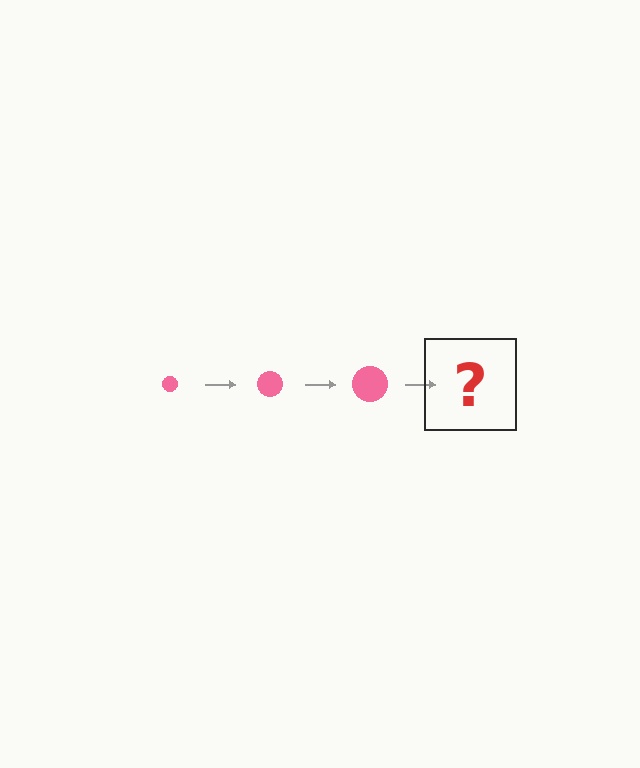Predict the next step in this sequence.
The next step is a pink circle, larger than the previous one.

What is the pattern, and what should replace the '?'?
The pattern is that the circle gets progressively larger each step. The '?' should be a pink circle, larger than the previous one.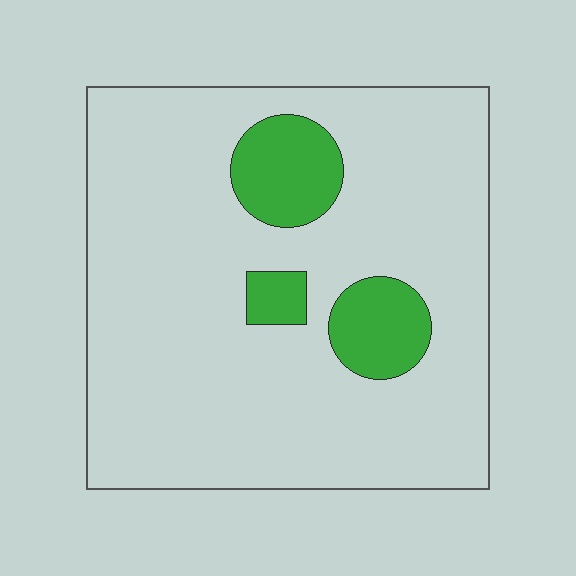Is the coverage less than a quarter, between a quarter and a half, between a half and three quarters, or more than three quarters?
Less than a quarter.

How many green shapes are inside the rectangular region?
3.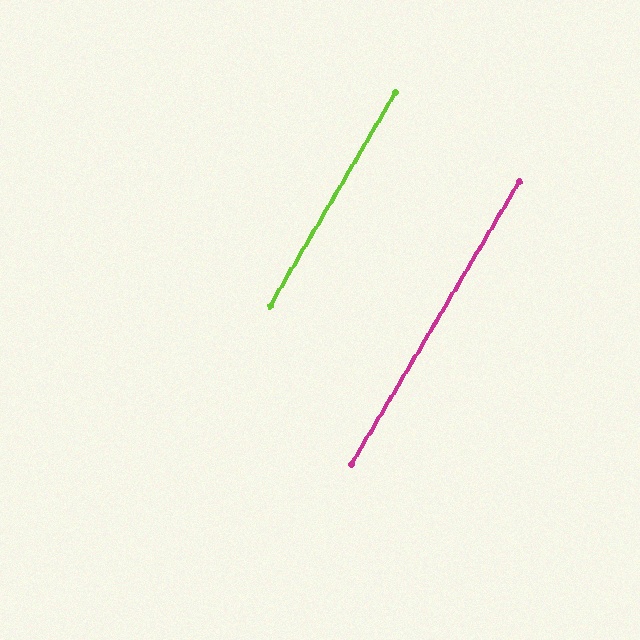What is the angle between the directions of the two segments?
Approximately 0 degrees.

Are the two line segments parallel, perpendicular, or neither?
Parallel — their directions differ by only 0.4°.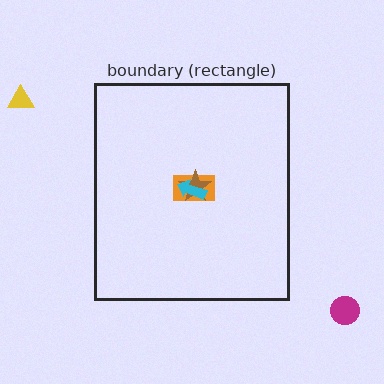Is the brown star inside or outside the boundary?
Inside.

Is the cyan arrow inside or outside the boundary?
Inside.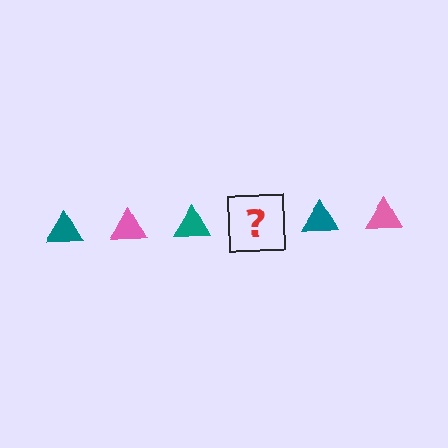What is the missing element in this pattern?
The missing element is a pink triangle.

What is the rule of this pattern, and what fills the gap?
The rule is that the pattern cycles through teal, pink triangles. The gap should be filled with a pink triangle.